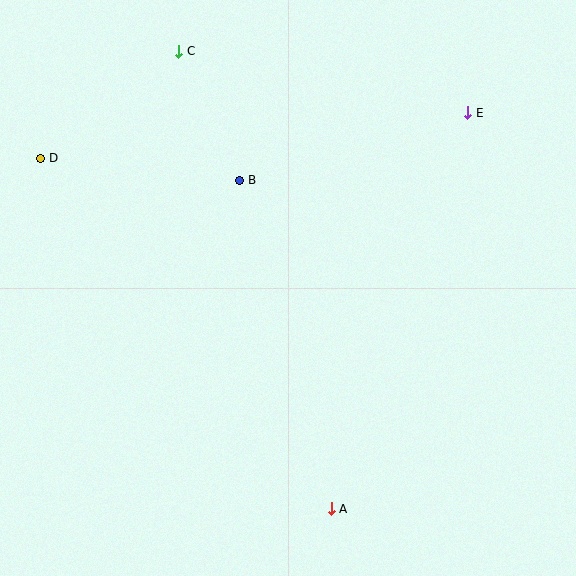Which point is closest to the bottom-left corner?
Point A is closest to the bottom-left corner.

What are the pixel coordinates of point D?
Point D is at (41, 158).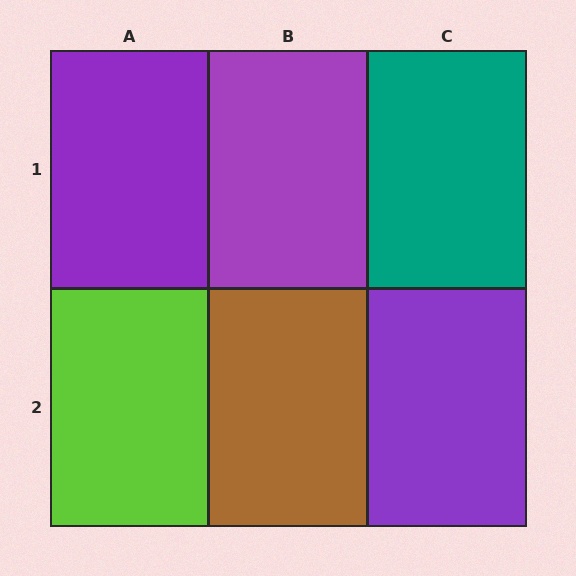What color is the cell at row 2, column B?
Brown.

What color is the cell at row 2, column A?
Lime.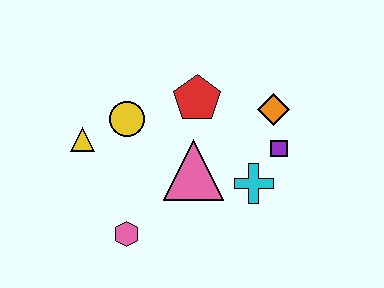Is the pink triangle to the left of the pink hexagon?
No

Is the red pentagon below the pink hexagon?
No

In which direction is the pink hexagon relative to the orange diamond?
The pink hexagon is to the left of the orange diamond.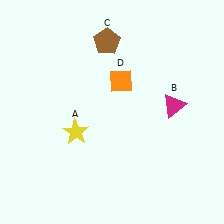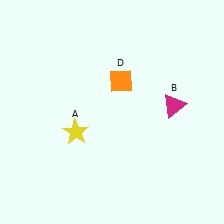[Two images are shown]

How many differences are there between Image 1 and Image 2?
There is 1 difference between the two images.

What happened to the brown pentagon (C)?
The brown pentagon (C) was removed in Image 2. It was in the top-left area of Image 1.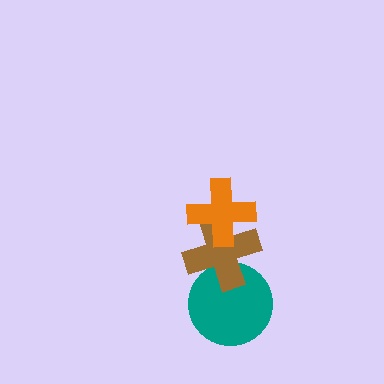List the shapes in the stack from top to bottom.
From top to bottom: the orange cross, the brown cross, the teal circle.